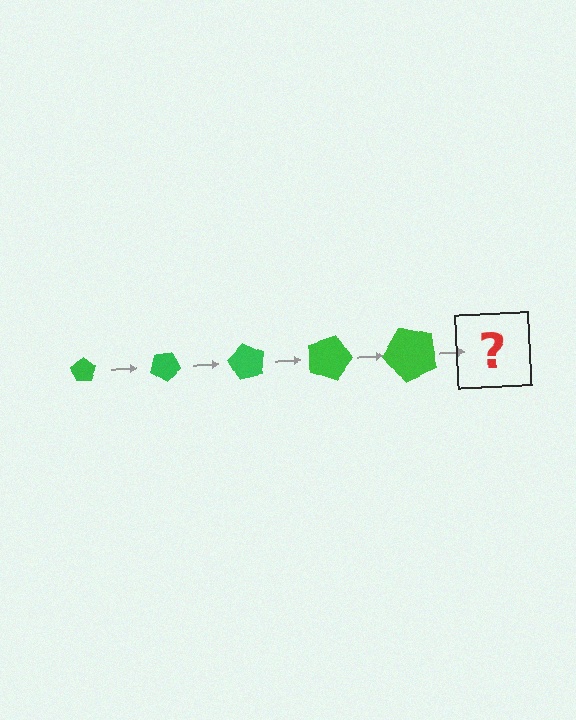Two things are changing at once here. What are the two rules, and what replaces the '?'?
The two rules are that the pentagon grows larger each step and it rotates 30 degrees each step. The '?' should be a pentagon, larger than the previous one and rotated 150 degrees from the start.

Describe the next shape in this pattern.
It should be a pentagon, larger than the previous one and rotated 150 degrees from the start.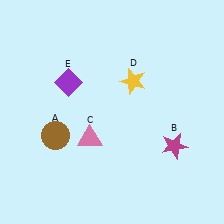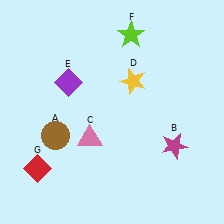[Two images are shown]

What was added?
A lime star (F), a red diamond (G) were added in Image 2.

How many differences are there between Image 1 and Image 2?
There are 2 differences between the two images.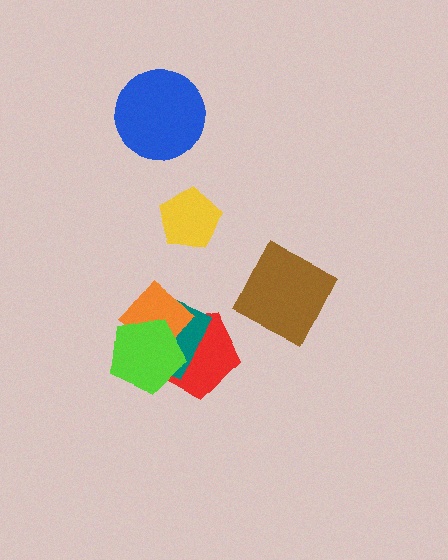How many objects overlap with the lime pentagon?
3 objects overlap with the lime pentagon.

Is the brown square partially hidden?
No, no other shape covers it.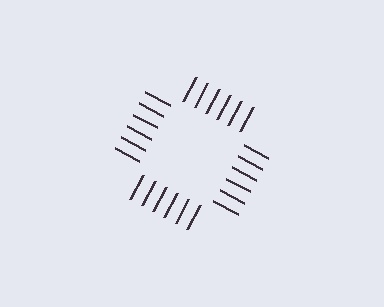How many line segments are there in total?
24 — 6 along each of the 4 edges.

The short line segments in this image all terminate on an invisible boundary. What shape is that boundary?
An illusory square — the line segments terminate on its edges but no continuous stroke is drawn.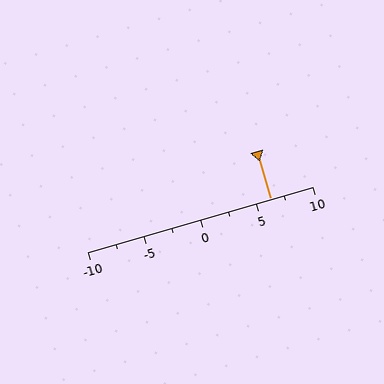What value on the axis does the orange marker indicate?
The marker indicates approximately 6.2.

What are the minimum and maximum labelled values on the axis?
The axis runs from -10 to 10.